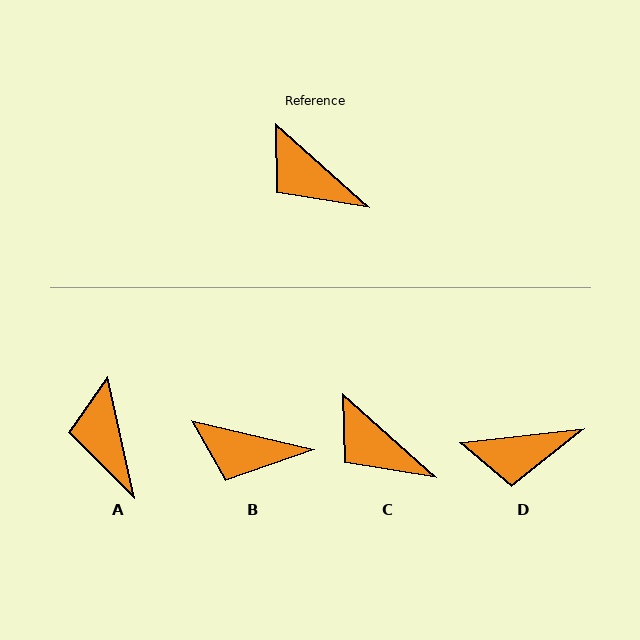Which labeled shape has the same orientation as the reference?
C.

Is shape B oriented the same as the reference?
No, it is off by about 28 degrees.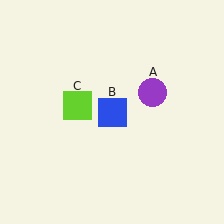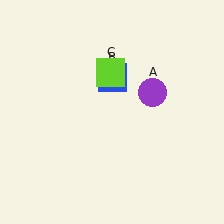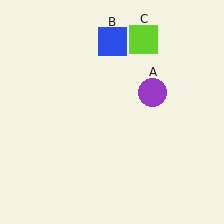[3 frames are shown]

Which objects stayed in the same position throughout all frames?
Purple circle (object A) remained stationary.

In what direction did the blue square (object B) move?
The blue square (object B) moved up.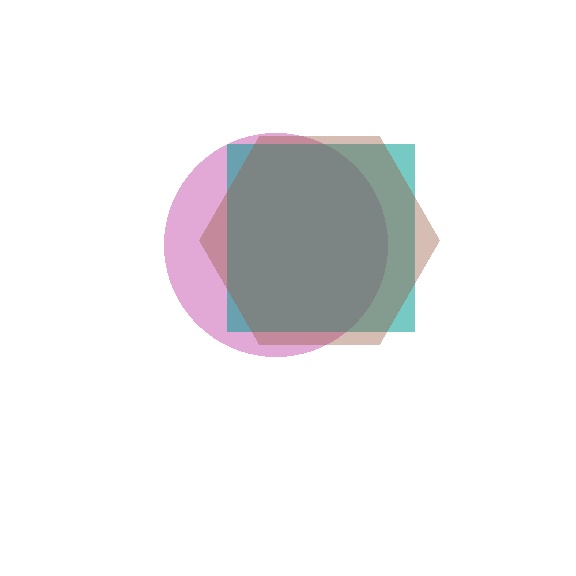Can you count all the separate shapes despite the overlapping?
Yes, there are 3 separate shapes.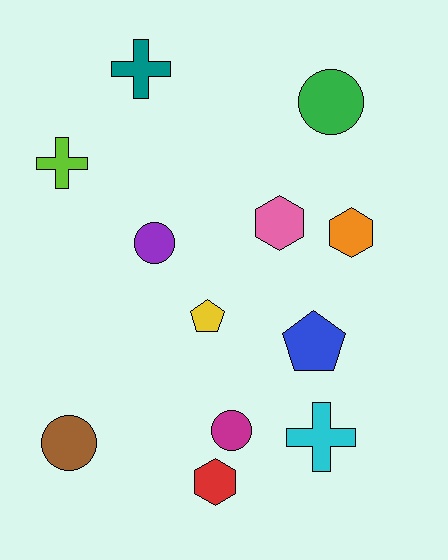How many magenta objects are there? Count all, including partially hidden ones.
There is 1 magenta object.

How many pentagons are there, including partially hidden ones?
There are 2 pentagons.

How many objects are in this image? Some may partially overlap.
There are 12 objects.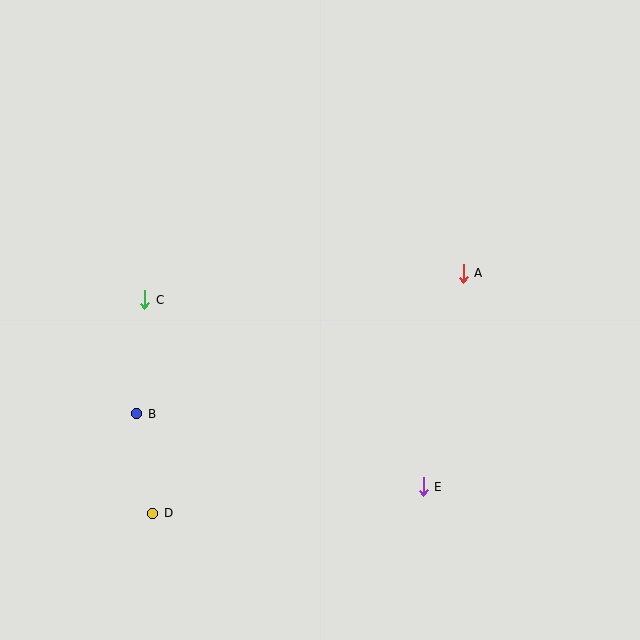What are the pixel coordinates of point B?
Point B is at (137, 414).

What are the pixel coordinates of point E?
Point E is at (423, 487).